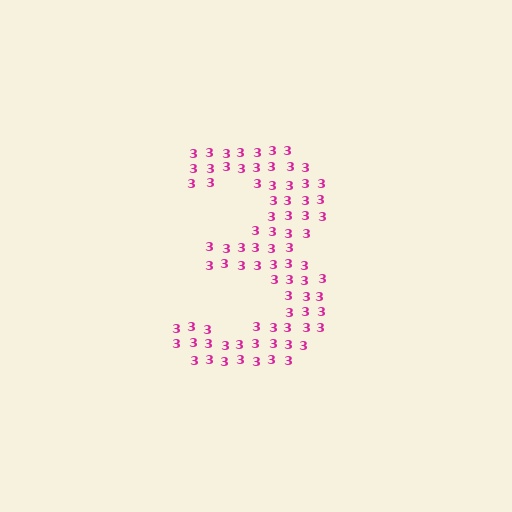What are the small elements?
The small elements are digit 3's.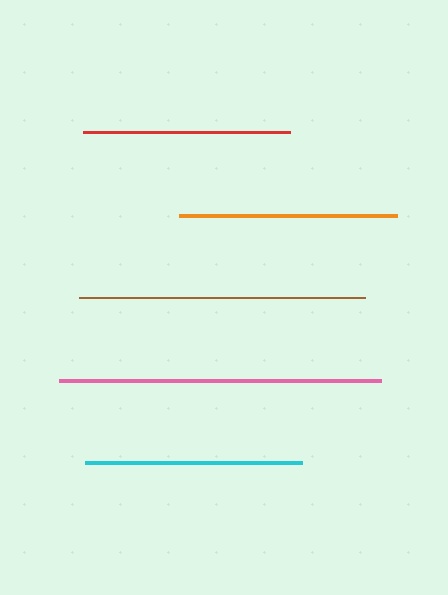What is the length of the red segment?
The red segment is approximately 207 pixels long.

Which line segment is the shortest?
The red line is the shortest at approximately 207 pixels.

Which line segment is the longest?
The pink line is the longest at approximately 322 pixels.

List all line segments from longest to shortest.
From longest to shortest: pink, brown, orange, cyan, red.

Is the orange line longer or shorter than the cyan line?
The orange line is longer than the cyan line.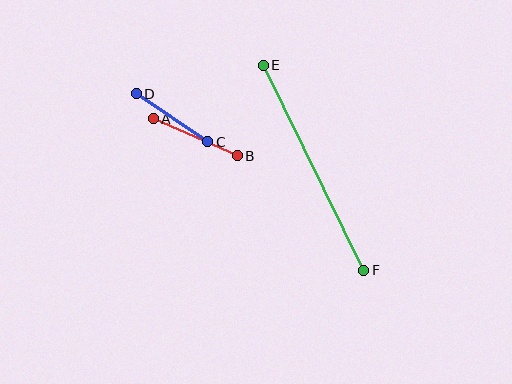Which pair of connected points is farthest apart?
Points E and F are farthest apart.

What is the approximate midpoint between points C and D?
The midpoint is at approximately (172, 118) pixels.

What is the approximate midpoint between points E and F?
The midpoint is at approximately (314, 168) pixels.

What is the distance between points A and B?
The distance is approximately 92 pixels.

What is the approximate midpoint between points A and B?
The midpoint is at approximately (195, 137) pixels.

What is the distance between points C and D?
The distance is approximately 86 pixels.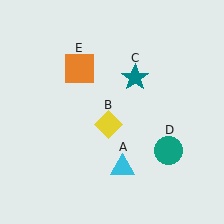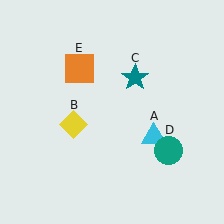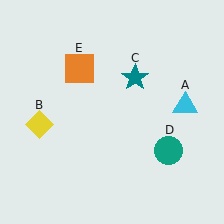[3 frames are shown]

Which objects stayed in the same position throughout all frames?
Teal star (object C) and teal circle (object D) and orange square (object E) remained stationary.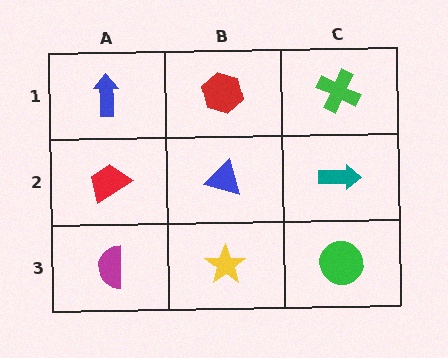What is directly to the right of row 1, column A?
A red hexagon.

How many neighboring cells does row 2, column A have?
3.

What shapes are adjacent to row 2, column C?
A green cross (row 1, column C), a green circle (row 3, column C), a blue triangle (row 2, column B).